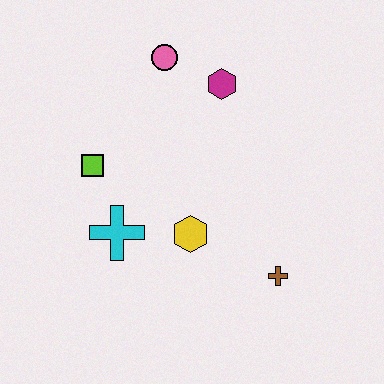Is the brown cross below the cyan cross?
Yes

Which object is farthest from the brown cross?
The pink circle is farthest from the brown cross.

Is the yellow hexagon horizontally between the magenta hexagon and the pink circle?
Yes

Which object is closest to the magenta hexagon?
The pink circle is closest to the magenta hexagon.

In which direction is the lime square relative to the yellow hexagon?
The lime square is to the left of the yellow hexagon.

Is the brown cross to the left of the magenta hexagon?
No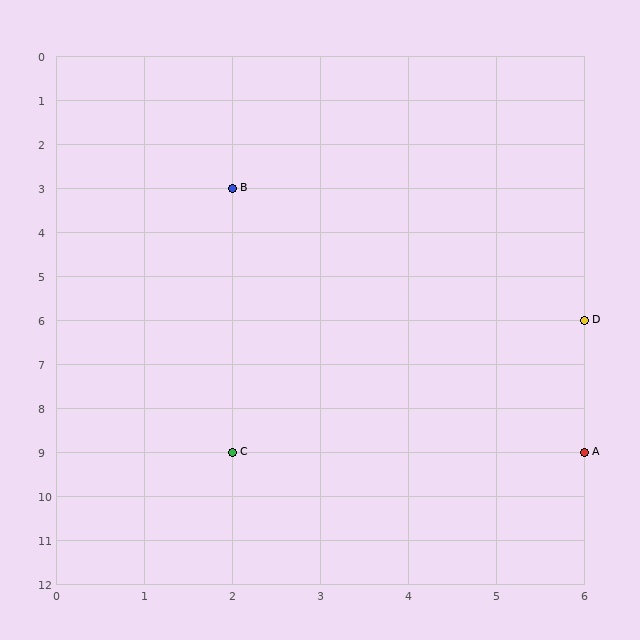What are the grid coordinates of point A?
Point A is at grid coordinates (6, 9).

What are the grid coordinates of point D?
Point D is at grid coordinates (6, 6).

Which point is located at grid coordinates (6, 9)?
Point A is at (6, 9).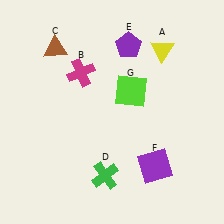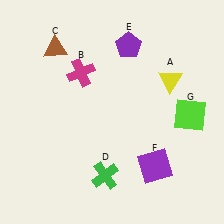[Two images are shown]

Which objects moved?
The objects that moved are: the yellow triangle (A), the lime square (G).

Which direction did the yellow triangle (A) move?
The yellow triangle (A) moved down.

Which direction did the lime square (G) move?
The lime square (G) moved right.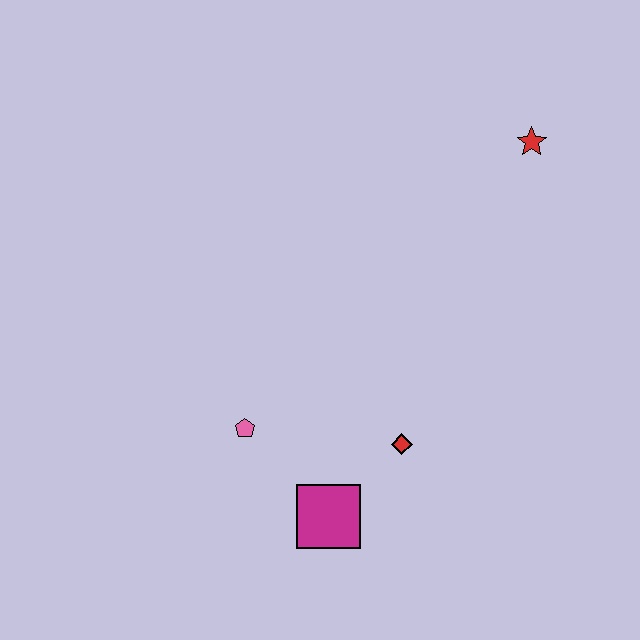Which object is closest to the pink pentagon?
The magenta square is closest to the pink pentagon.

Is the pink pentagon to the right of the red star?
No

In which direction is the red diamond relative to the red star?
The red diamond is below the red star.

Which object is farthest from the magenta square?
The red star is farthest from the magenta square.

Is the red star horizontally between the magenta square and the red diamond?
No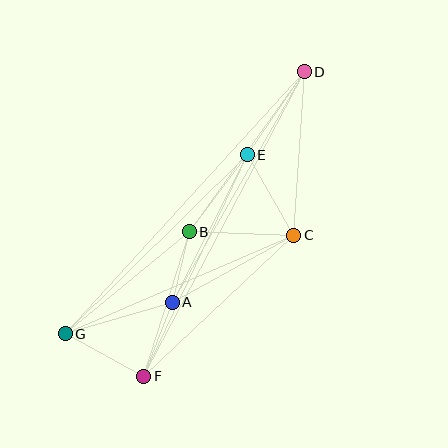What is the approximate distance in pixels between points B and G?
The distance between B and G is approximately 161 pixels.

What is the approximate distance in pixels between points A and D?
The distance between A and D is approximately 266 pixels.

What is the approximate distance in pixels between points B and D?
The distance between B and D is approximately 197 pixels.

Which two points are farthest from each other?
Points D and G are farthest from each other.